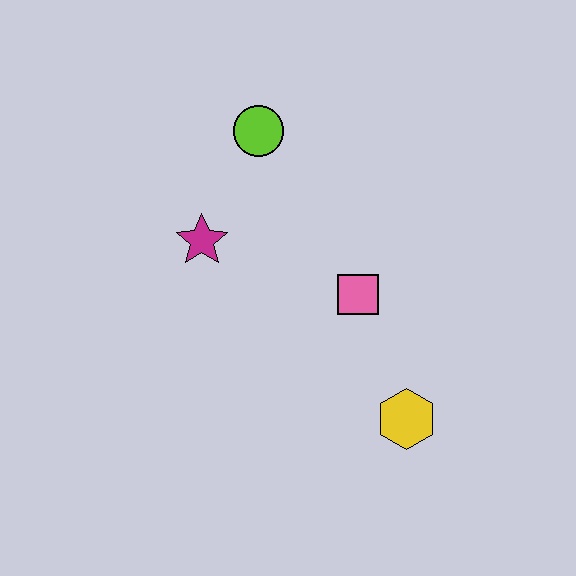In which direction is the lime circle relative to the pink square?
The lime circle is above the pink square.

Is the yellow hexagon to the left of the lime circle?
No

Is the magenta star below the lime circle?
Yes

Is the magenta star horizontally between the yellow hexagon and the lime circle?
No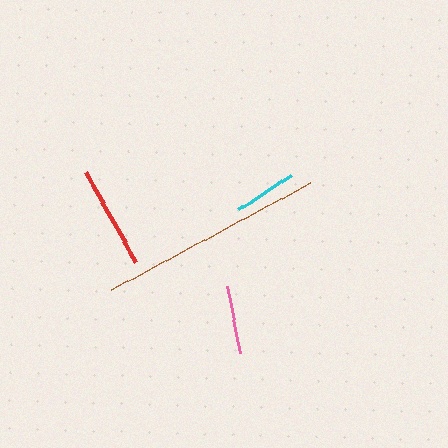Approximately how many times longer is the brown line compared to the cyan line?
The brown line is approximately 3.6 times the length of the cyan line.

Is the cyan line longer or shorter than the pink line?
The pink line is longer than the cyan line.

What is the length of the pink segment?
The pink segment is approximately 68 pixels long.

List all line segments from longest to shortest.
From longest to shortest: brown, red, pink, cyan.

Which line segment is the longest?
The brown line is the longest at approximately 225 pixels.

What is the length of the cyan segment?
The cyan segment is approximately 63 pixels long.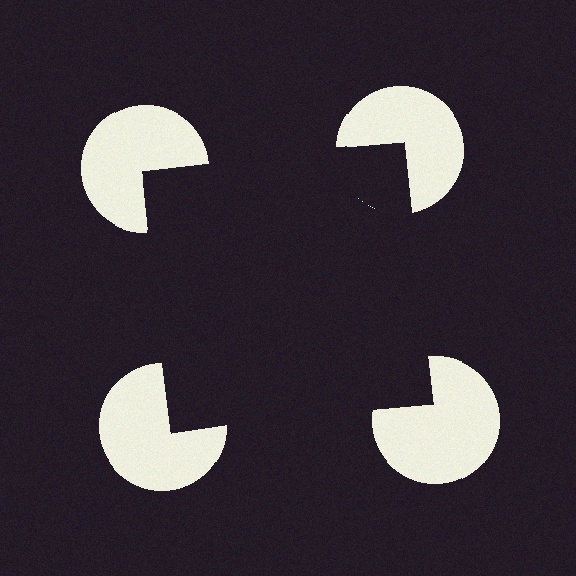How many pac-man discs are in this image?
There are 4 — one at each vertex of the illusory square.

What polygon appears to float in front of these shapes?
An illusory square — its edges are inferred from the aligned wedge cuts in the pac-man discs, not physically drawn.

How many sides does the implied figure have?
4 sides.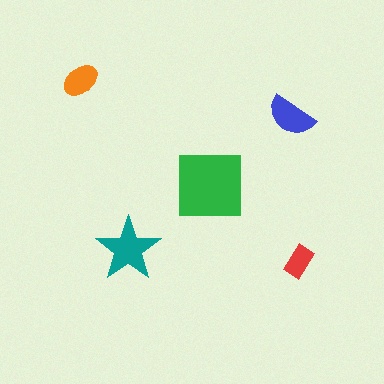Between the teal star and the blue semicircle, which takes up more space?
The teal star.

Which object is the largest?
The green square.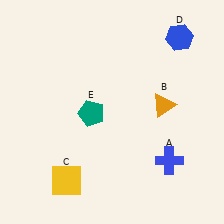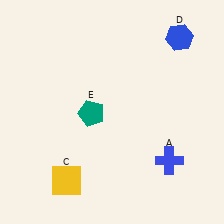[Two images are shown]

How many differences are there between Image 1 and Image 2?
There is 1 difference between the two images.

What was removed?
The orange triangle (B) was removed in Image 2.